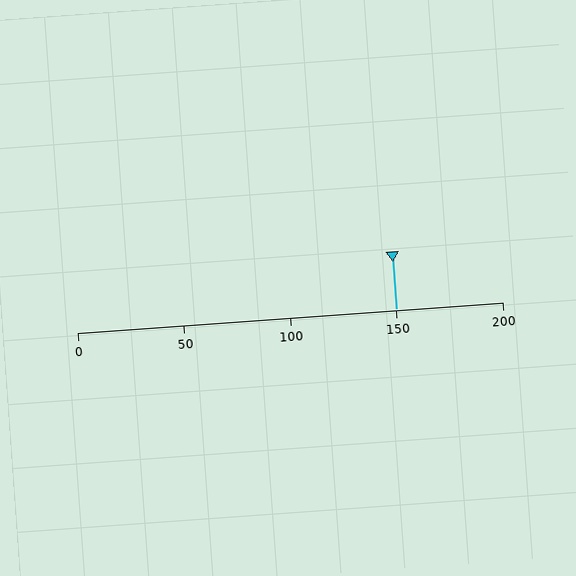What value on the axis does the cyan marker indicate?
The marker indicates approximately 150.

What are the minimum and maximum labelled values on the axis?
The axis runs from 0 to 200.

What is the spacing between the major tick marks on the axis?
The major ticks are spaced 50 apart.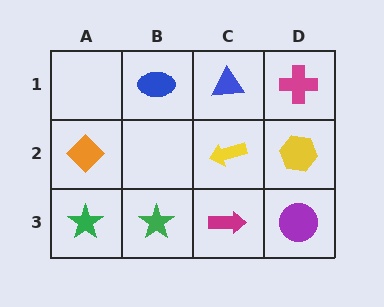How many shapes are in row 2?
3 shapes.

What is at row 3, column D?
A purple circle.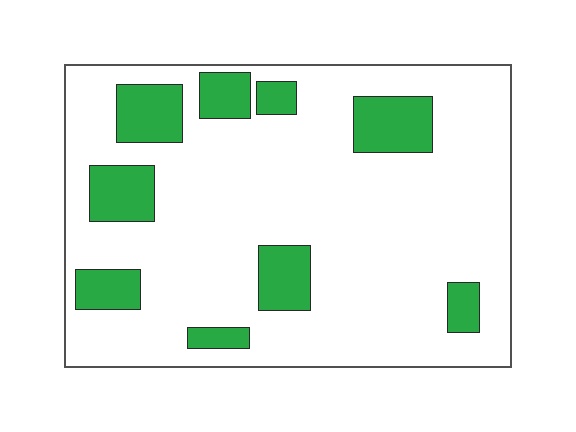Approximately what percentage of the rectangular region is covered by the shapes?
Approximately 20%.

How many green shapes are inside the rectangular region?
9.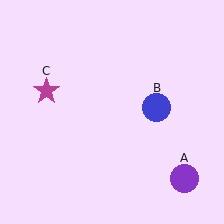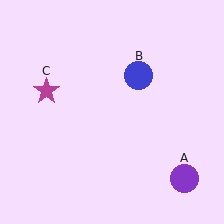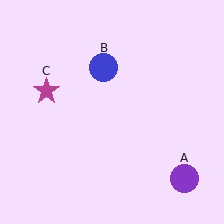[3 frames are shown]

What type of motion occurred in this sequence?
The blue circle (object B) rotated counterclockwise around the center of the scene.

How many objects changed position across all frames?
1 object changed position: blue circle (object B).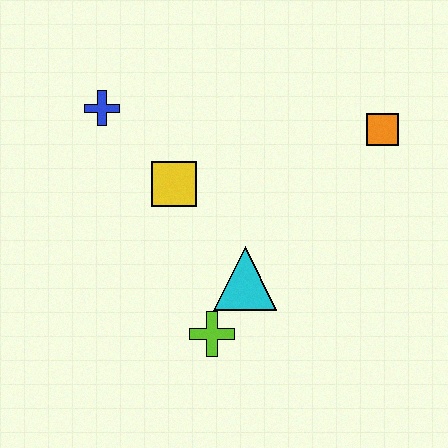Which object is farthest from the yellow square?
The orange square is farthest from the yellow square.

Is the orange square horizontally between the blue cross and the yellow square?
No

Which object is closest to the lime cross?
The cyan triangle is closest to the lime cross.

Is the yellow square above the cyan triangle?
Yes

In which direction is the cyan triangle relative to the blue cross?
The cyan triangle is below the blue cross.